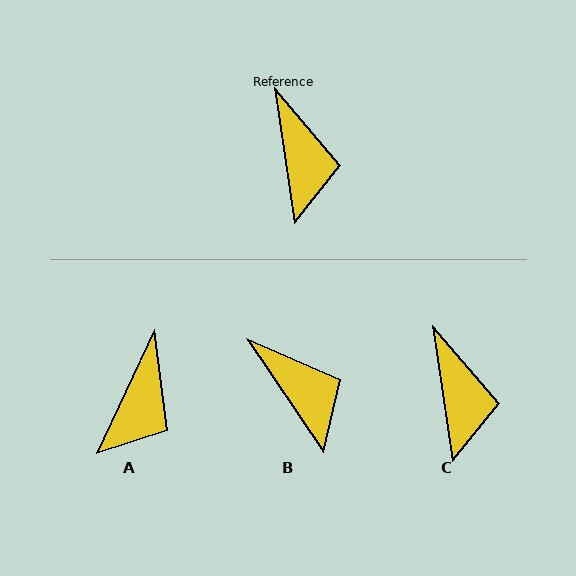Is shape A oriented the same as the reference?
No, it is off by about 33 degrees.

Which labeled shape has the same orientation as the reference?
C.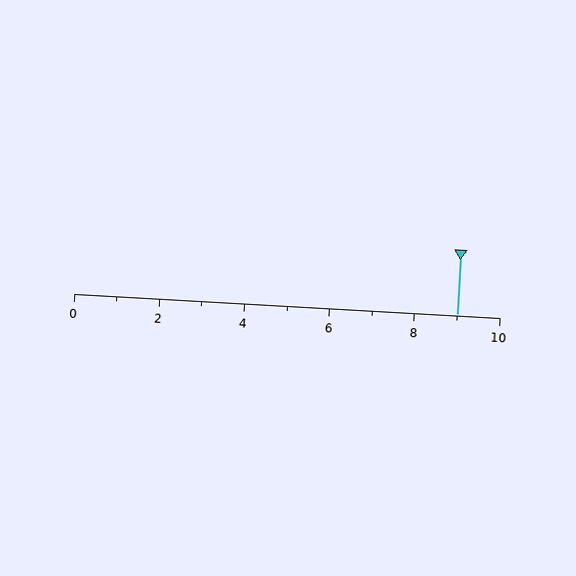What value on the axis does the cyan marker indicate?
The marker indicates approximately 9.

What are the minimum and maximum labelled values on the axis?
The axis runs from 0 to 10.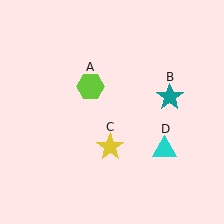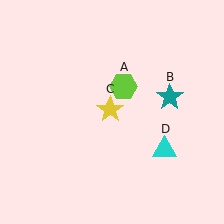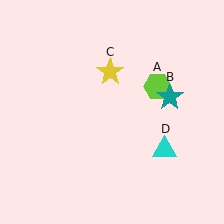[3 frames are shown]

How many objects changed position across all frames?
2 objects changed position: lime hexagon (object A), yellow star (object C).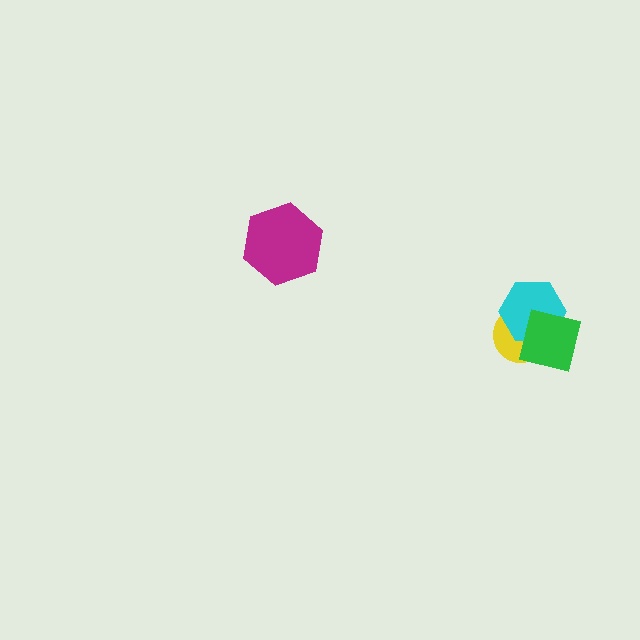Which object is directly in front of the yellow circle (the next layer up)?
The cyan hexagon is directly in front of the yellow circle.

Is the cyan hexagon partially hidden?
Yes, it is partially covered by another shape.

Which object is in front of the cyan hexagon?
The green square is in front of the cyan hexagon.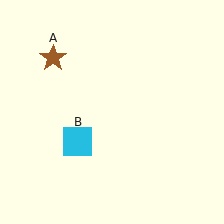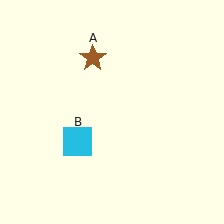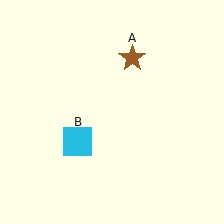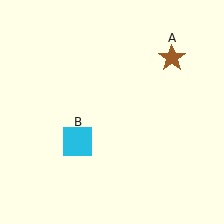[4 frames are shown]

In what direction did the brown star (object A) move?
The brown star (object A) moved right.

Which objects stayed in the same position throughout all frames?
Cyan square (object B) remained stationary.